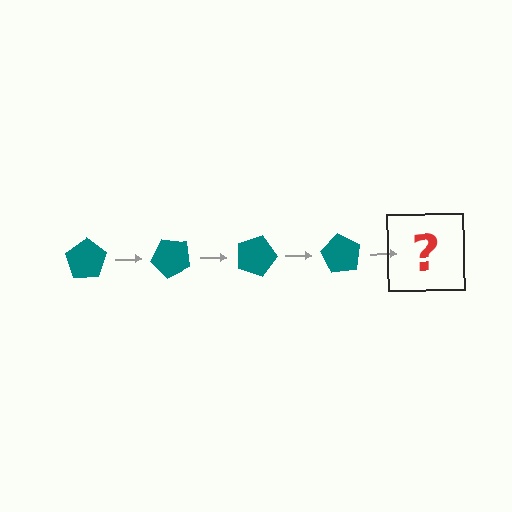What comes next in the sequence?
The next element should be a teal pentagon rotated 180 degrees.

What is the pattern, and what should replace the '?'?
The pattern is that the pentagon rotates 45 degrees each step. The '?' should be a teal pentagon rotated 180 degrees.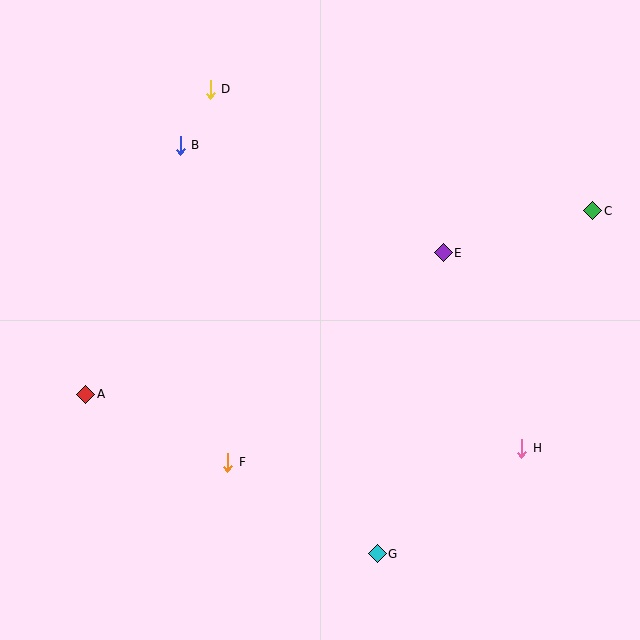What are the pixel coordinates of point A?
Point A is at (86, 394).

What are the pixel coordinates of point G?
Point G is at (377, 554).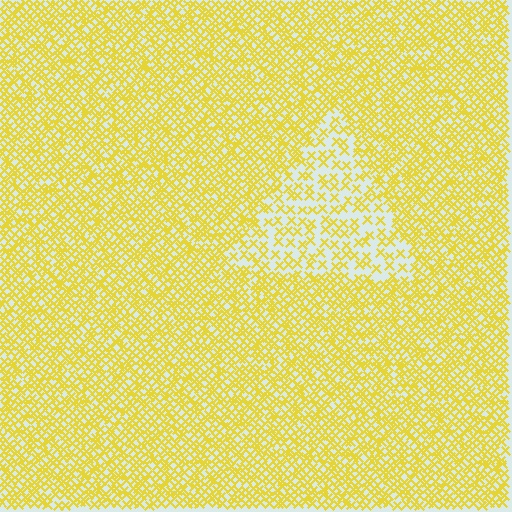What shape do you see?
I see a triangle.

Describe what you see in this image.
The image contains small yellow elements arranged at two different densities. A triangle-shaped region is visible where the elements are less densely packed than the surrounding area.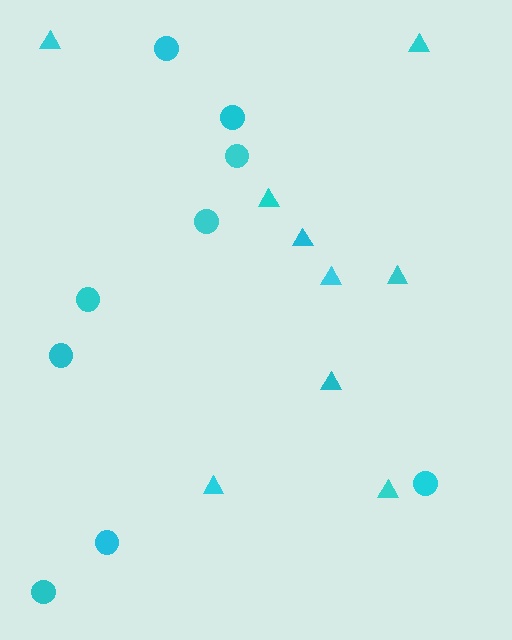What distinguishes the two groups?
There are 2 groups: one group of triangles (9) and one group of circles (9).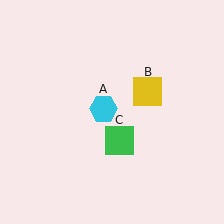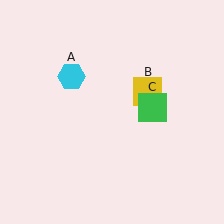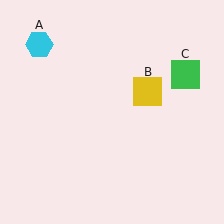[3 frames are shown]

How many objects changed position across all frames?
2 objects changed position: cyan hexagon (object A), green square (object C).